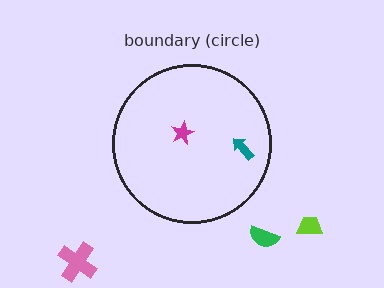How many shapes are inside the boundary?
2 inside, 3 outside.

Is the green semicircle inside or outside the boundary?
Outside.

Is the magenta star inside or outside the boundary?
Inside.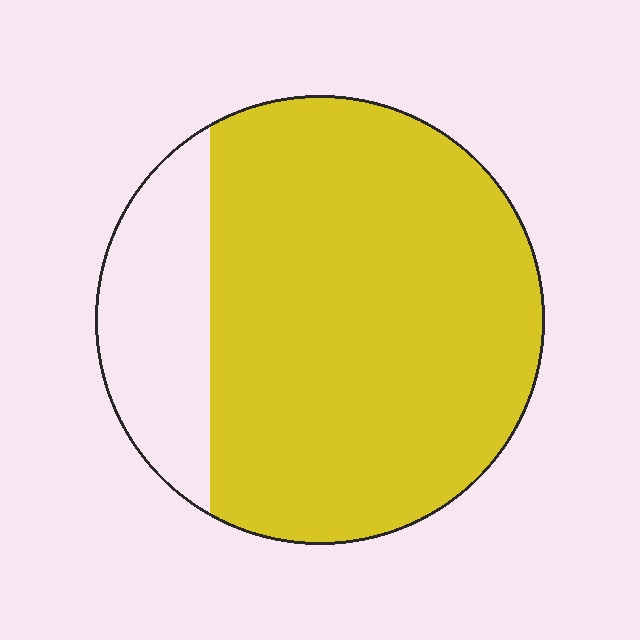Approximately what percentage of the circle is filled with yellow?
Approximately 80%.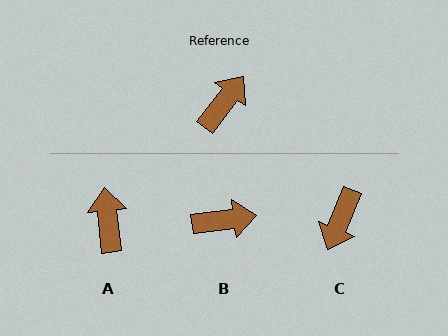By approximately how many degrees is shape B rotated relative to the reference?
Approximately 45 degrees clockwise.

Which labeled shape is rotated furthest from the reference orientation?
C, about 166 degrees away.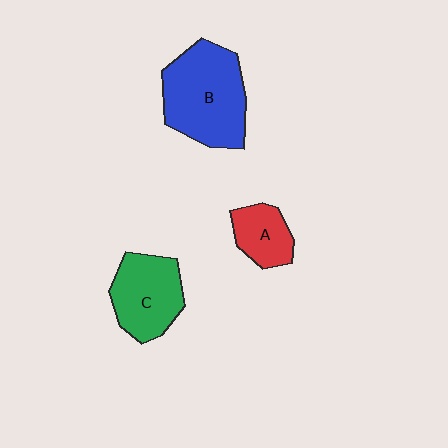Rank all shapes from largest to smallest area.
From largest to smallest: B (blue), C (green), A (red).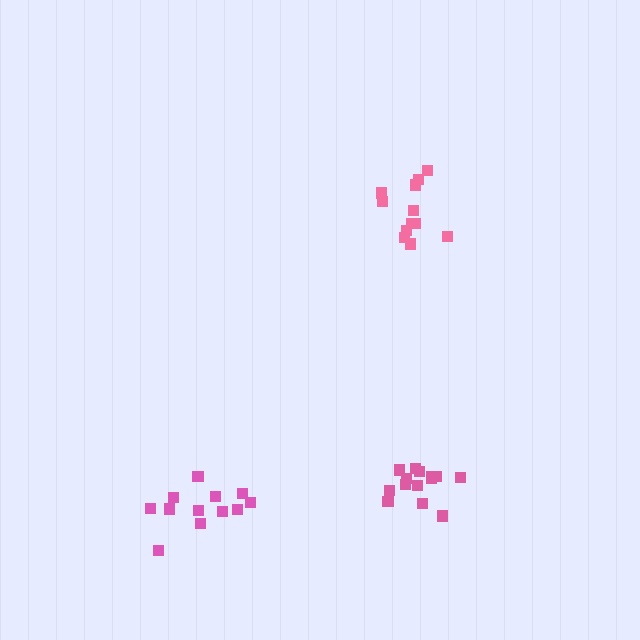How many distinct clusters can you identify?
There are 3 distinct clusters.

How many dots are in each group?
Group 1: 12 dots, Group 2: 14 dots, Group 3: 12 dots (38 total).